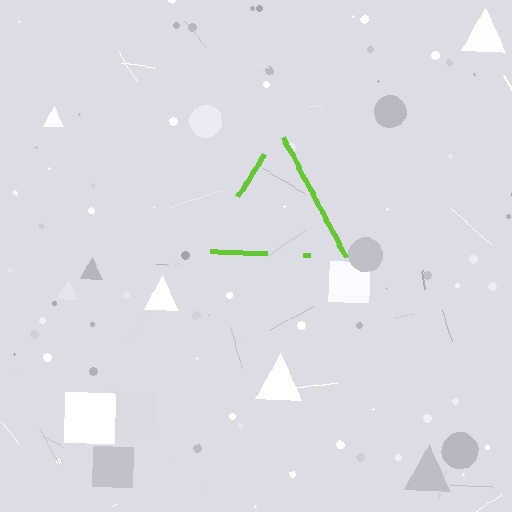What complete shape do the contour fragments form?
The contour fragments form a triangle.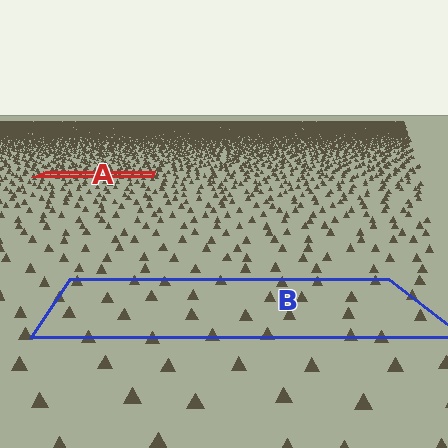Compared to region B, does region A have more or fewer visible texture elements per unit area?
Region A has more texture elements per unit area — they are packed more densely because it is farther away.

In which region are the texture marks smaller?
The texture marks are smaller in region A, because it is farther away.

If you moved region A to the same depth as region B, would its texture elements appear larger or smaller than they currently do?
They would appear larger. At a closer depth, the same texture elements are projected at a bigger on-screen size.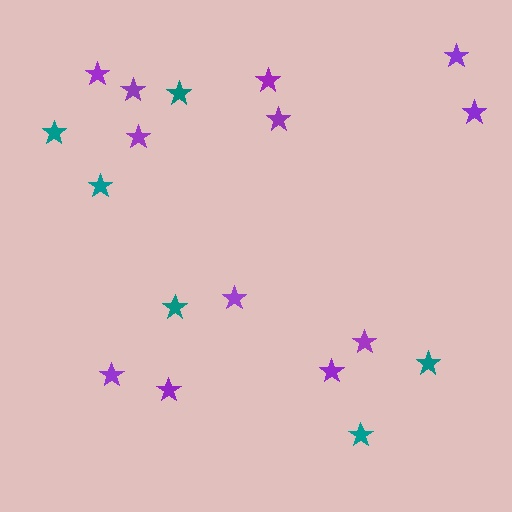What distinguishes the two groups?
There are 2 groups: one group of purple stars (12) and one group of teal stars (6).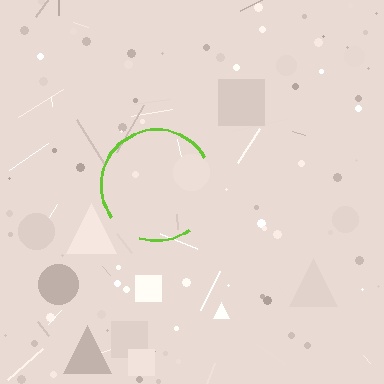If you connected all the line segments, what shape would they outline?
They would outline a circle.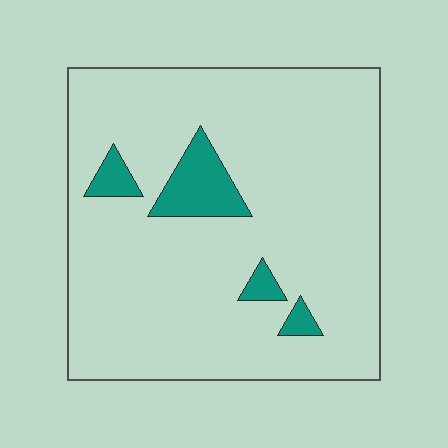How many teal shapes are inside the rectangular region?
4.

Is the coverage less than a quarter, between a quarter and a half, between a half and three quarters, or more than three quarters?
Less than a quarter.